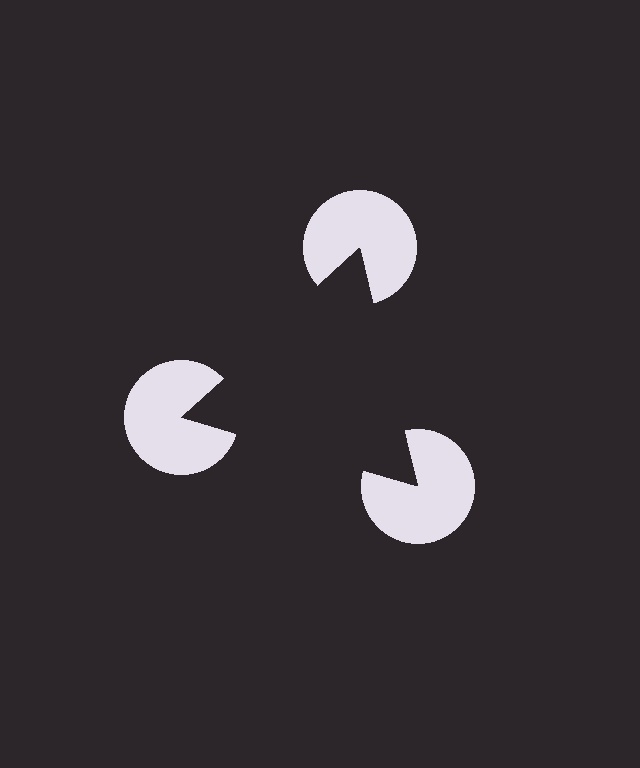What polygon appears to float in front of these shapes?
An illusory triangle — its edges are inferred from the aligned wedge cuts in the pac-man discs, not physically drawn.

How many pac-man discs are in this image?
There are 3 — one at each vertex of the illusory triangle.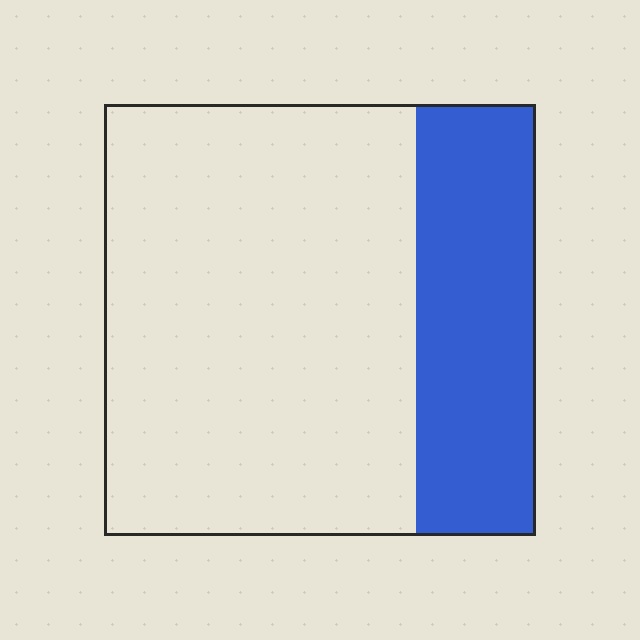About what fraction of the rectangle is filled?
About one quarter (1/4).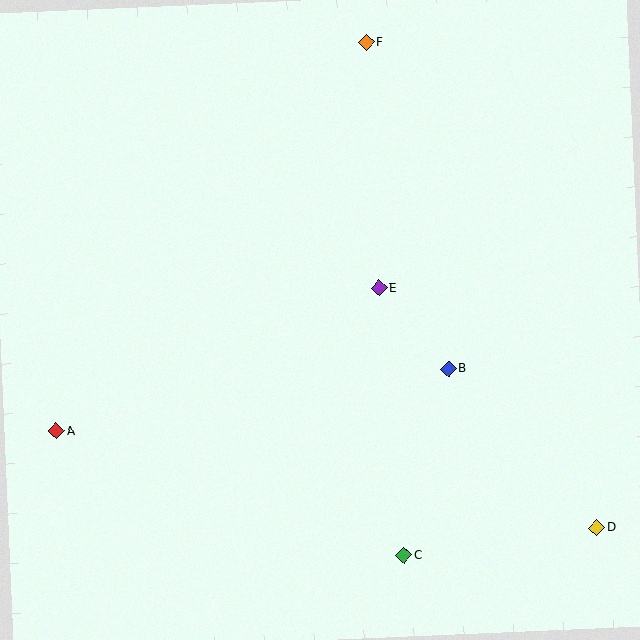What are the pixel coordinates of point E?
Point E is at (379, 288).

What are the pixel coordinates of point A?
Point A is at (56, 431).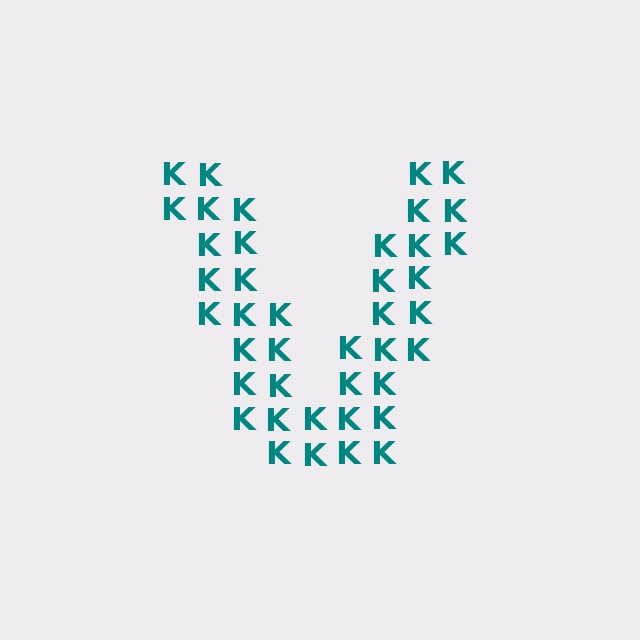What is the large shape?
The large shape is the letter V.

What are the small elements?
The small elements are letter K's.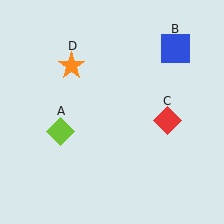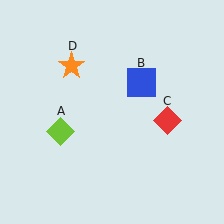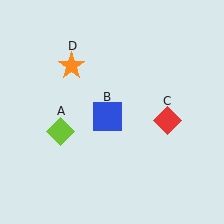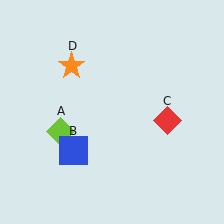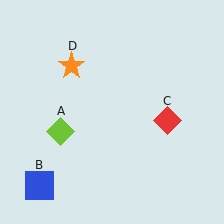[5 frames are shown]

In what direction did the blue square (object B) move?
The blue square (object B) moved down and to the left.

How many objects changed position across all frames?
1 object changed position: blue square (object B).